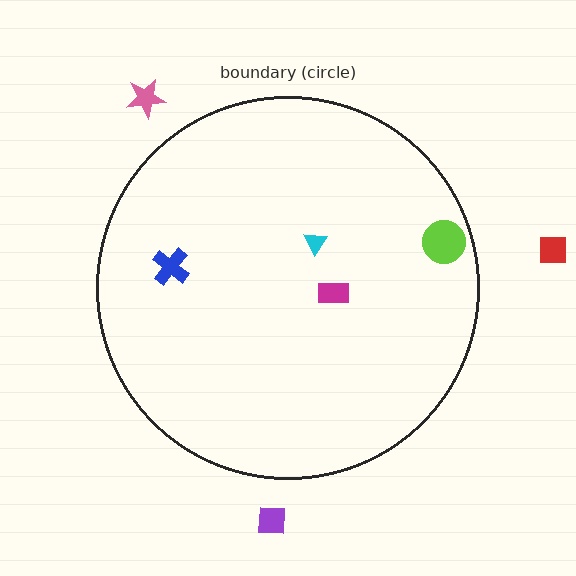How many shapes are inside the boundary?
4 inside, 3 outside.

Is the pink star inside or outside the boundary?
Outside.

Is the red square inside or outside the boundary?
Outside.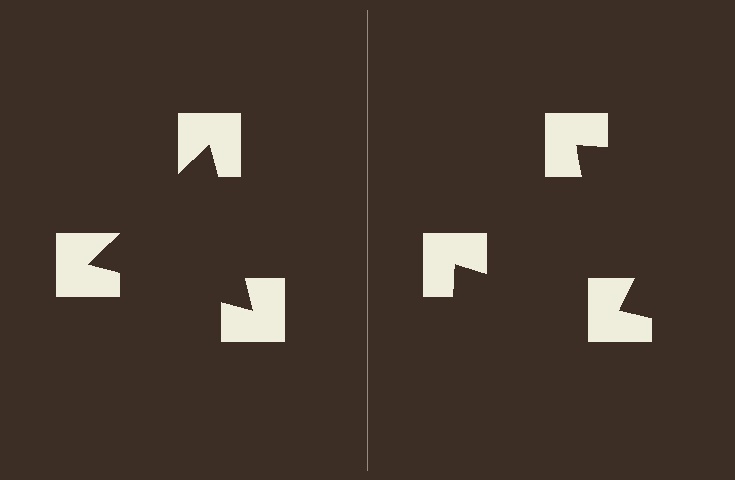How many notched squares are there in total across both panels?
6 — 3 on each side.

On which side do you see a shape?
An illusory triangle appears on the left side. On the right side the wedge cuts are rotated, so no coherent shape forms.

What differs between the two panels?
The notched squares are positioned identically on both sides; only the wedge orientations differ. On the left they align to a triangle; on the right they are misaligned.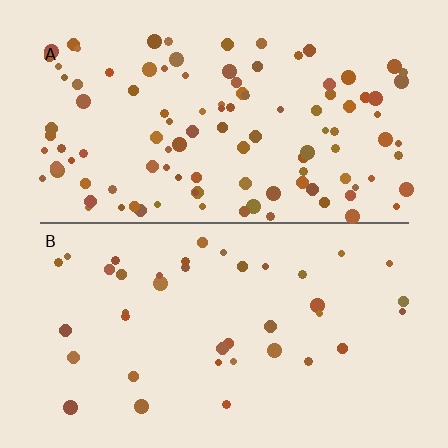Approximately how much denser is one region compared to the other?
Approximately 2.8× — region A over region B.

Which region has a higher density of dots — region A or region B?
A (the top).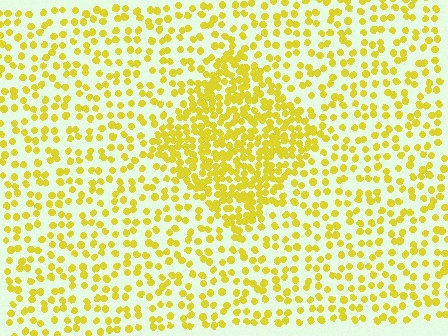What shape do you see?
I see a diamond.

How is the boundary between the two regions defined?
The boundary is defined by a change in element density (approximately 2.3x ratio). All elements are the same color, size, and shape.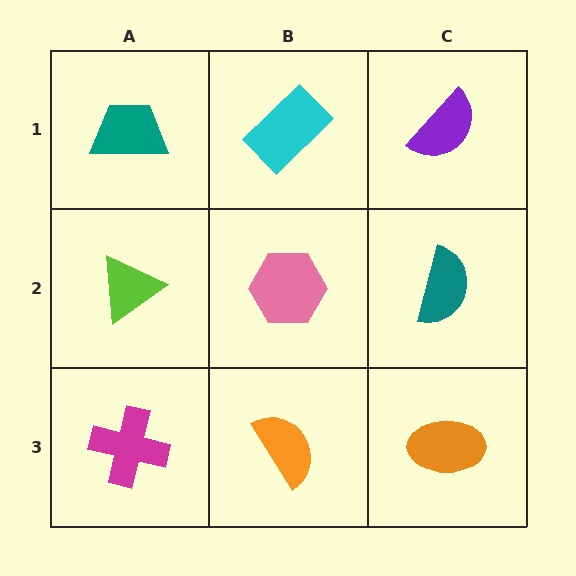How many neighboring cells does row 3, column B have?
3.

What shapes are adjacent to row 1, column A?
A lime triangle (row 2, column A), a cyan rectangle (row 1, column B).